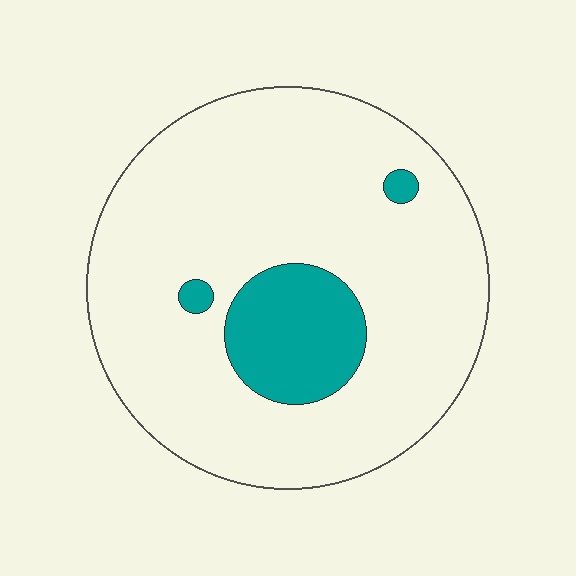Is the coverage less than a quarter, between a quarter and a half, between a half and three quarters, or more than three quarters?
Less than a quarter.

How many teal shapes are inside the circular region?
3.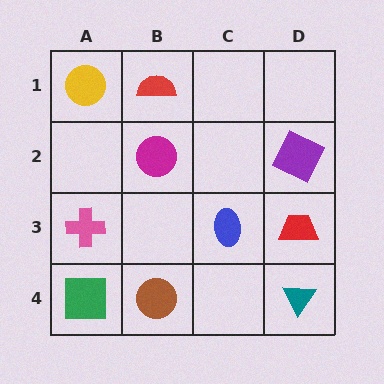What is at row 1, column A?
A yellow circle.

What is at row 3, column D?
A red trapezoid.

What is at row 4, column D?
A teal triangle.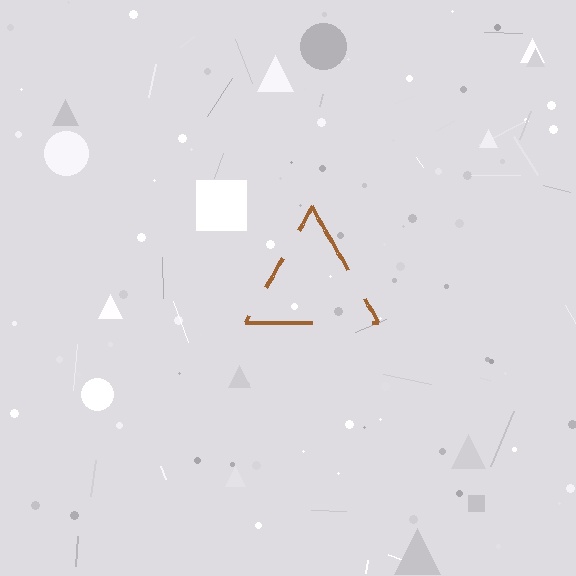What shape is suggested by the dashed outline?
The dashed outline suggests a triangle.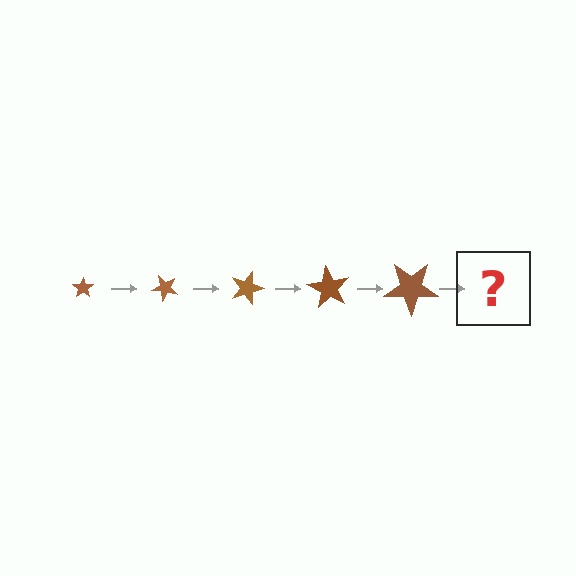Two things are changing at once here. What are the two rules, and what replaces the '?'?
The two rules are that the star grows larger each step and it rotates 45 degrees each step. The '?' should be a star, larger than the previous one and rotated 225 degrees from the start.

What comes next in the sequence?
The next element should be a star, larger than the previous one and rotated 225 degrees from the start.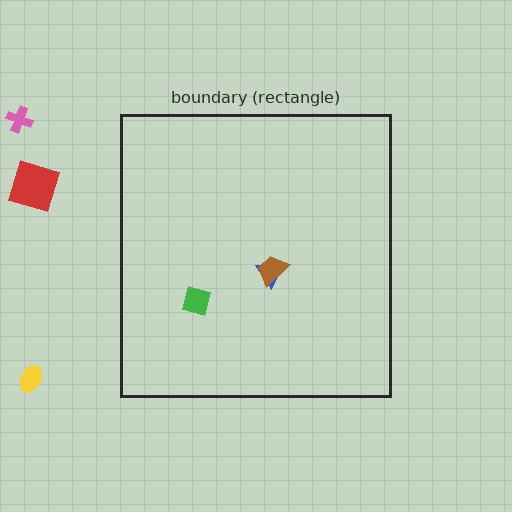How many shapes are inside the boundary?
3 inside, 3 outside.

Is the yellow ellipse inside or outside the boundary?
Outside.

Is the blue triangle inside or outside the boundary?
Inside.